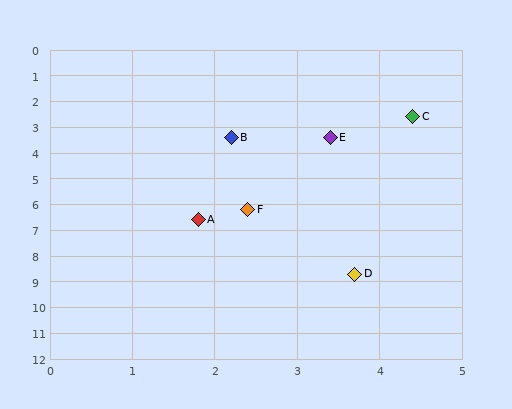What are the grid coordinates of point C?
Point C is at approximately (4.4, 2.6).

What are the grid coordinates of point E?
Point E is at approximately (3.4, 3.4).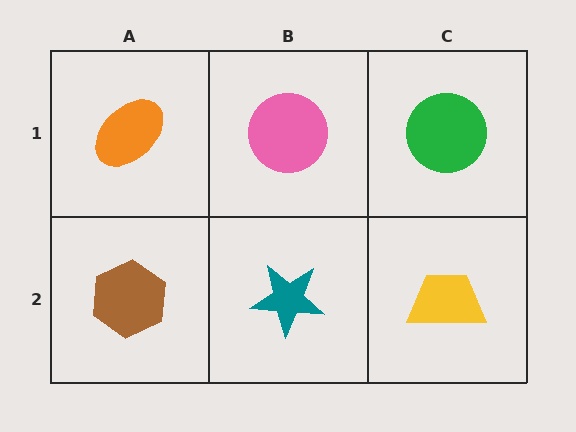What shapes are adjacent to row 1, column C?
A yellow trapezoid (row 2, column C), a pink circle (row 1, column B).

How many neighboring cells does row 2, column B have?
3.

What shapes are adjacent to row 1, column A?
A brown hexagon (row 2, column A), a pink circle (row 1, column B).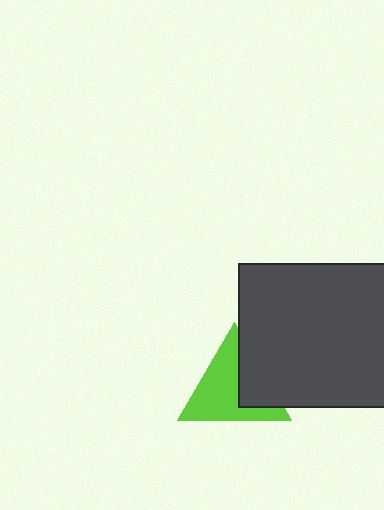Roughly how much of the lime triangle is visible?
Most of it is visible (roughly 67%).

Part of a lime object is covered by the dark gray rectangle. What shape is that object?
It is a triangle.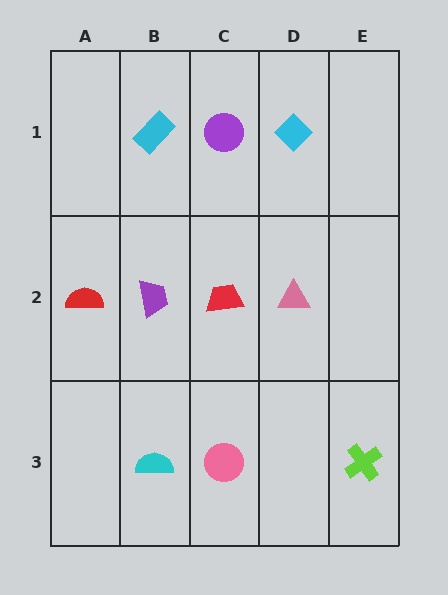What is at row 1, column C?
A purple circle.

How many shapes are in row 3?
3 shapes.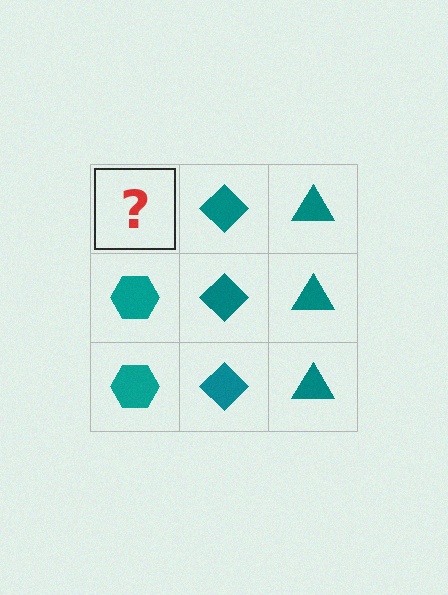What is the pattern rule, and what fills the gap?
The rule is that each column has a consistent shape. The gap should be filled with a teal hexagon.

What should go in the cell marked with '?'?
The missing cell should contain a teal hexagon.